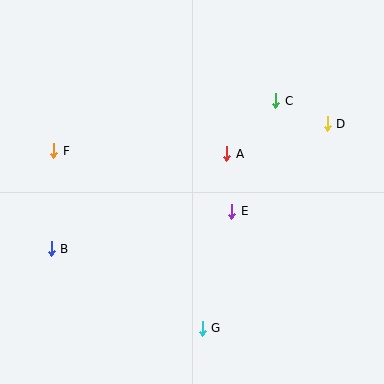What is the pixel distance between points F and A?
The distance between F and A is 173 pixels.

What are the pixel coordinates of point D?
Point D is at (327, 124).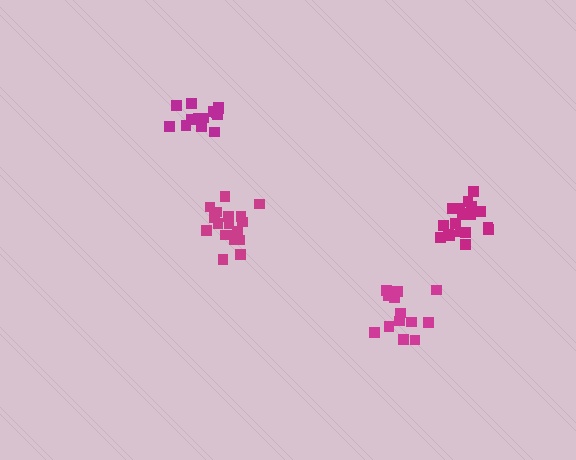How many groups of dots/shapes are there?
There are 4 groups.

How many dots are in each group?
Group 1: 19 dots, Group 2: 13 dots, Group 3: 19 dots, Group 4: 14 dots (65 total).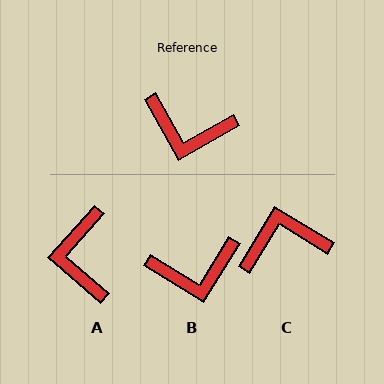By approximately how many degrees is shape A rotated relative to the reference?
Approximately 71 degrees clockwise.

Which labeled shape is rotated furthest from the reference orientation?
C, about 150 degrees away.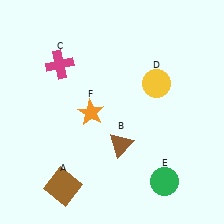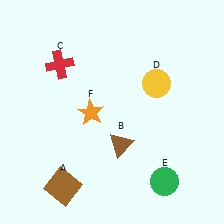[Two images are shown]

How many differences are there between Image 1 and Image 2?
There is 1 difference between the two images.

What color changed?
The cross (C) changed from magenta in Image 1 to red in Image 2.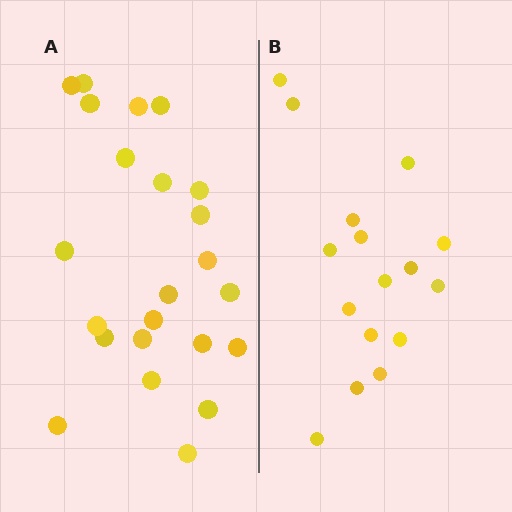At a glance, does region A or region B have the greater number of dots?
Region A (the left region) has more dots.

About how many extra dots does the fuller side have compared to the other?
Region A has roughly 8 or so more dots than region B.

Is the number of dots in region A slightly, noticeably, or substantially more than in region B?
Region A has noticeably more, but not dramatically so. The ratio is roughly 1.4 to 1.